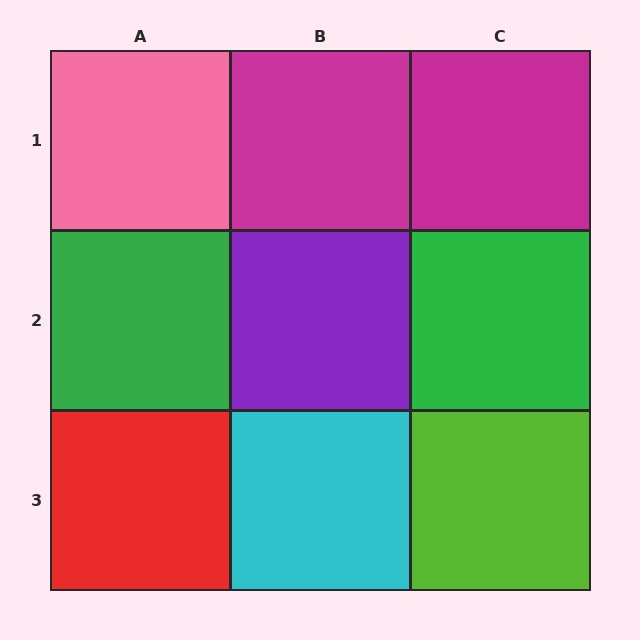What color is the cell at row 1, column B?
Magenta.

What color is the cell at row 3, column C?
Lime.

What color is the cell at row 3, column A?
Red.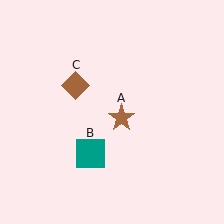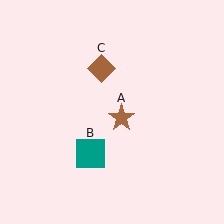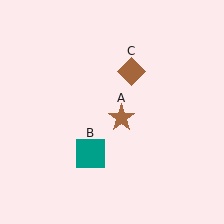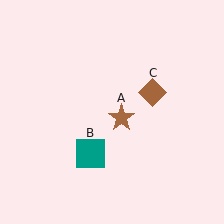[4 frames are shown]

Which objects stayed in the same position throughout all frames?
Brown star (object A) and teal square (object B) remained stationary.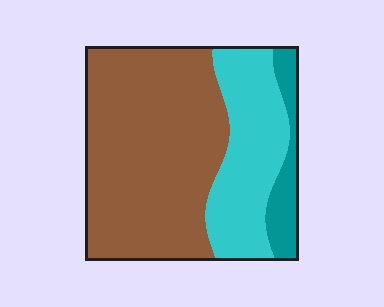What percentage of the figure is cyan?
Cyan takes up about one quarter (1/4) of the figure.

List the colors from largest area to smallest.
From largest to smallest: brown, cyan, teal.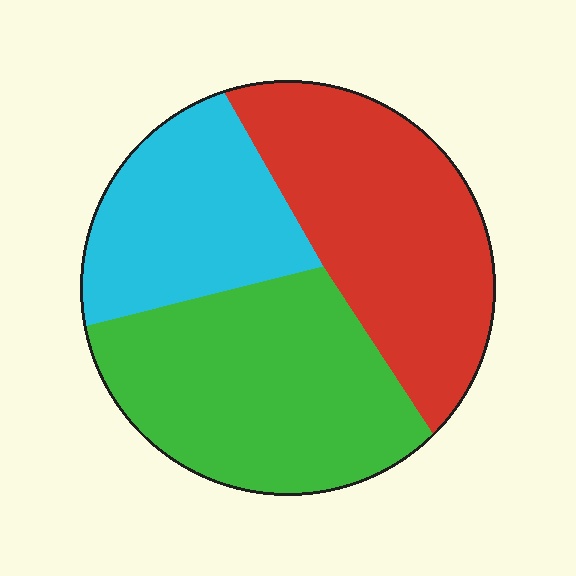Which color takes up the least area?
Cyan, at roughly 25%.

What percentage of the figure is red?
Red takes up about three eighths (3/8) of the figure.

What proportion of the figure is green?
Green covers 39% of the figure.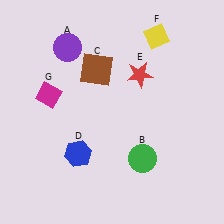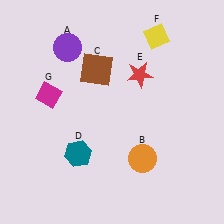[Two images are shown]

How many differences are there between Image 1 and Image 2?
There are 2 differences between the two images.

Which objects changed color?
B changed from green to orange. D changed from blue to teal.